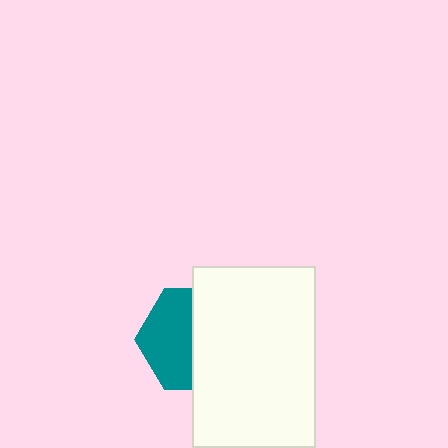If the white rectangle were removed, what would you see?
You would see the complete teal hexagon.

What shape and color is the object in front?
The object in front is a white rectangle.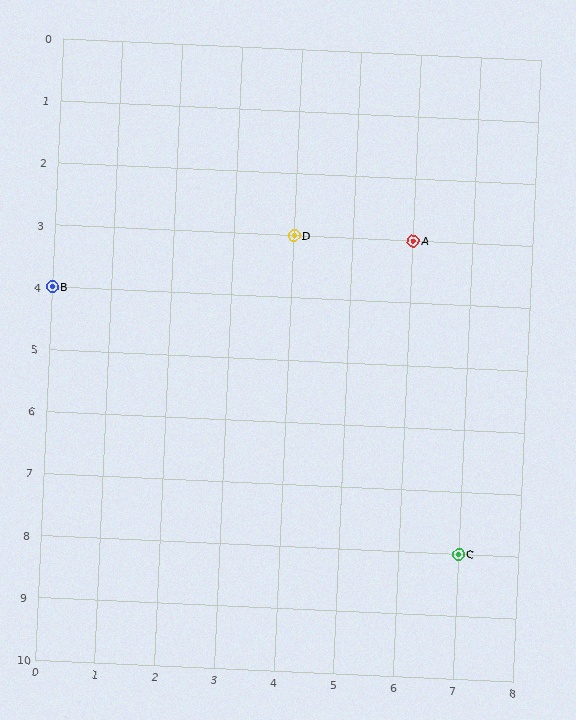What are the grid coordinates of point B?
Point B is at grid coordinates (0, 4).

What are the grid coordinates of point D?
Point D is at grid coordinates (4, 3).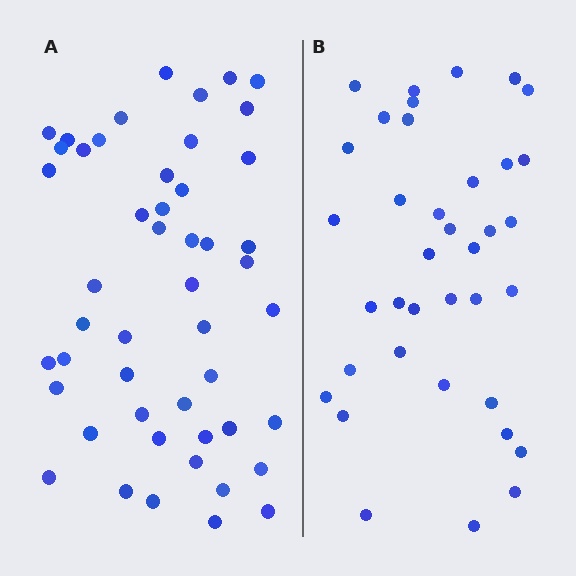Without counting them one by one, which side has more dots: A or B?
Region A (the left region) has more dots.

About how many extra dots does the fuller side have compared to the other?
Region A has roughly 12 or so more dots than region B.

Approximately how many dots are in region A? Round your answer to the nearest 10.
About 50 dots. (The exact count is 49, which rounds to 50.)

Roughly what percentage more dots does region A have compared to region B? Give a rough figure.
About 30% more.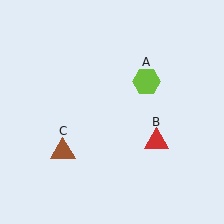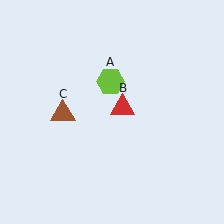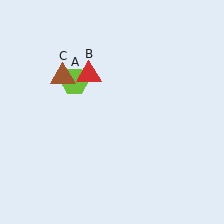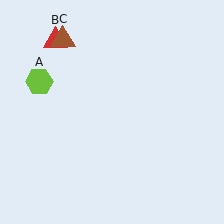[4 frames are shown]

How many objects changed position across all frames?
3 objects changed position: lime hexagon (object A), red triangle (object B), brown triangle (object C).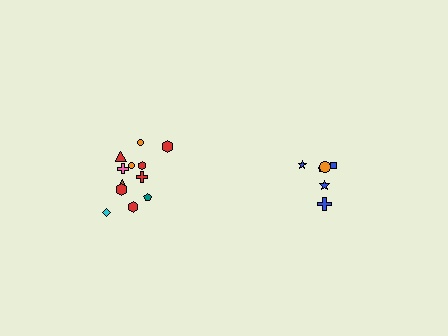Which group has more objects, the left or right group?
The left group.